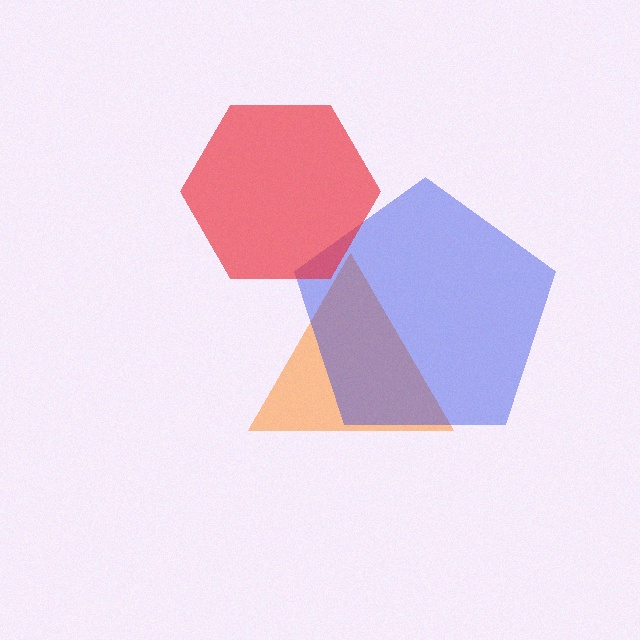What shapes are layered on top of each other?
The layered shapes are: an orange triangle, a blue pentagon, a red hexagon.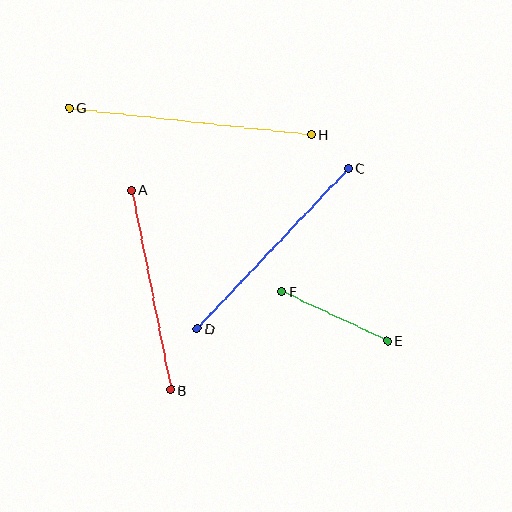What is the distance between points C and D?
The distance is approximately 221 pixels.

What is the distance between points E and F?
The distance is approximately 116 pixels.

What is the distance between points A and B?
The distance is approximately 204 pixels.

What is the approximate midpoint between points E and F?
The midpoint is at approximately (334, 316) pixels.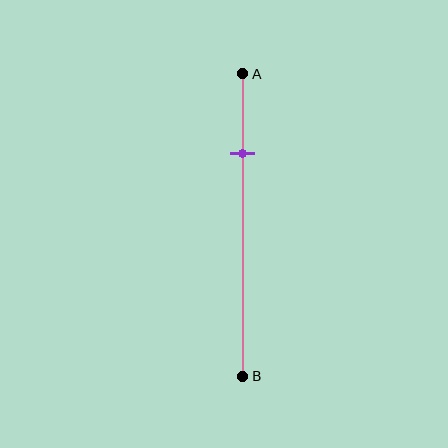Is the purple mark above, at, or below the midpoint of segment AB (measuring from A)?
The purple mark is above the midpoint of segment AB.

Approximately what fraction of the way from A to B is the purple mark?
The purple mark is approximately 25% of the way from A to B.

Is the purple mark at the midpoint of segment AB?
No, the mark is at about 25% from A, not at the 50% midpoint.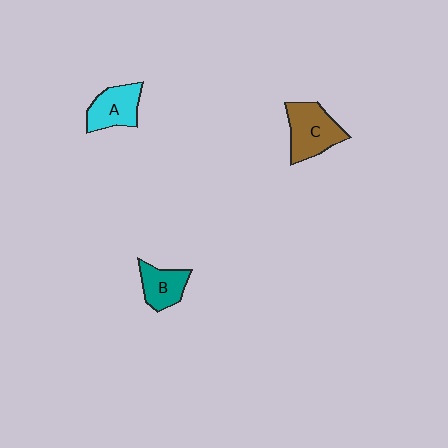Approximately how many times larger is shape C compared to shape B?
Approximately 1.5 times.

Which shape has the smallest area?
Shape B (teal).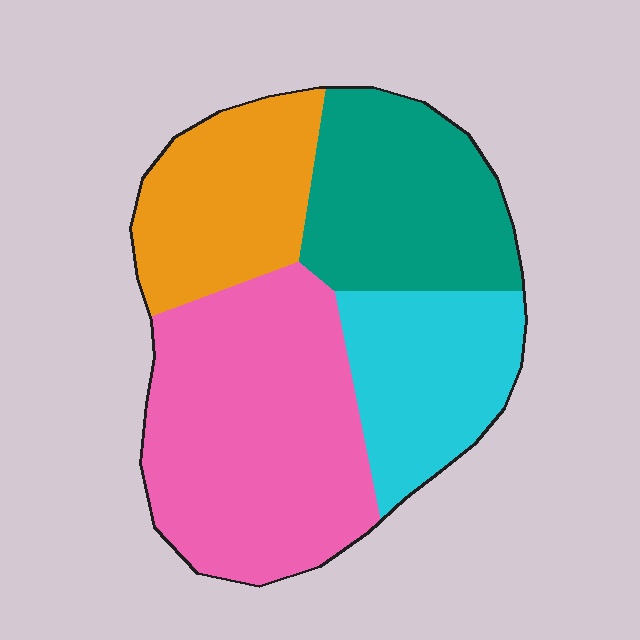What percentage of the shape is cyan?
Cyan takes up about one fifth (1/5) of the shape.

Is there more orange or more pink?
Pink.